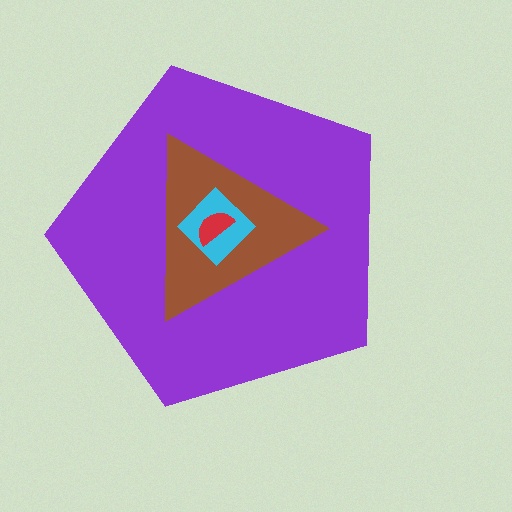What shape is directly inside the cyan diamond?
The red semicircle.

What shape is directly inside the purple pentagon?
The brown triangle.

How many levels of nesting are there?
4.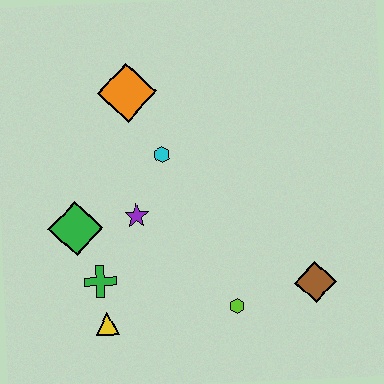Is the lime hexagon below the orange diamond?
Yes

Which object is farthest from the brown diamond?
The orange diamond is farthest from the brown diamond.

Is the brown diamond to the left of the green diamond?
No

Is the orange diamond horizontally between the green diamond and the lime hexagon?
Yes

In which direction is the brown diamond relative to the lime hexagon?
The brown diamond is to the right of the lime hexagon.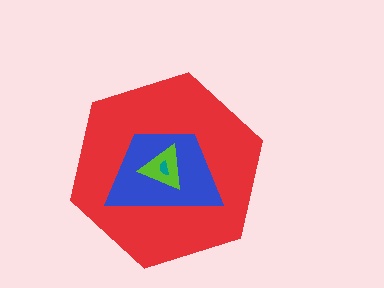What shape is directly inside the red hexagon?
The blue trapezoid.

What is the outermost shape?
The red hexagon.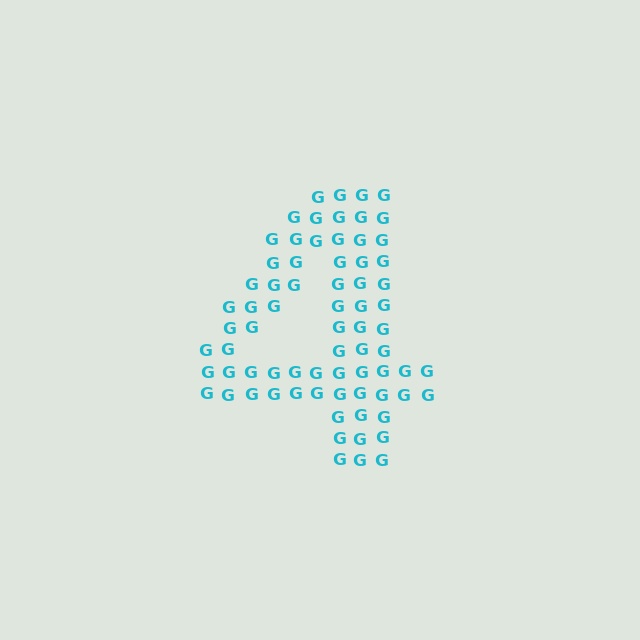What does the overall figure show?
The overall figure shows the digit 4.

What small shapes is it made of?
It is made of small letter G's.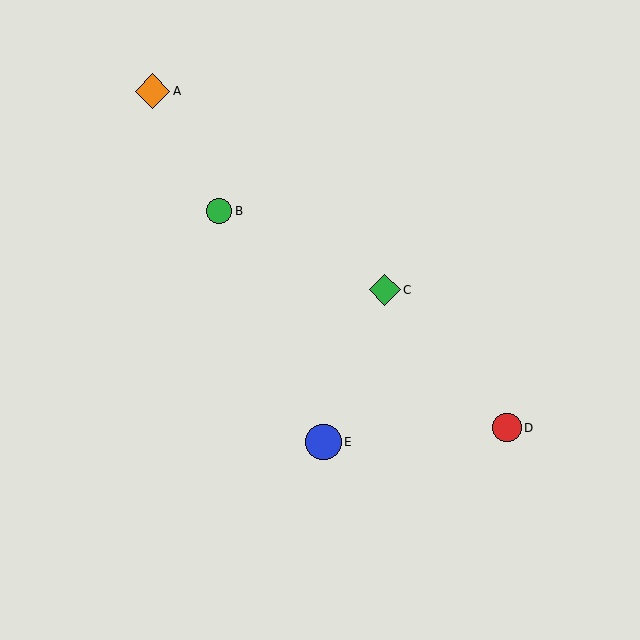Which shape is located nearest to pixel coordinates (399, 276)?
The green diamond (labeled C) at (385, 290) is nearest to that location.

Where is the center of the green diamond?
The center of the green diamond is at (385, 290).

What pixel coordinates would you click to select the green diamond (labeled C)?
Click at (385, 290) to select the green diamond C.